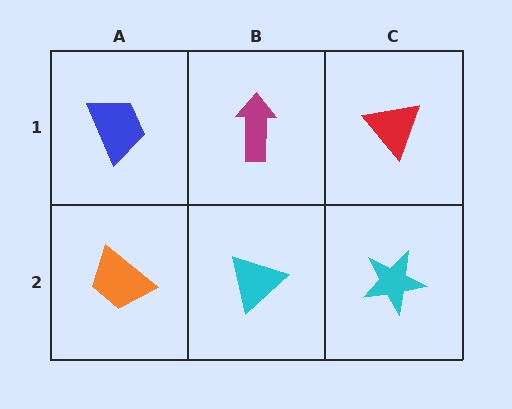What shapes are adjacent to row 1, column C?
A cyan star (row 2, column C), a magenta arrow (row 1, column B).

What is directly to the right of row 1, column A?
A magenta arrow.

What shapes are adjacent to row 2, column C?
A red triangle (row 1, column C), a cyan triangle (row 2, column B).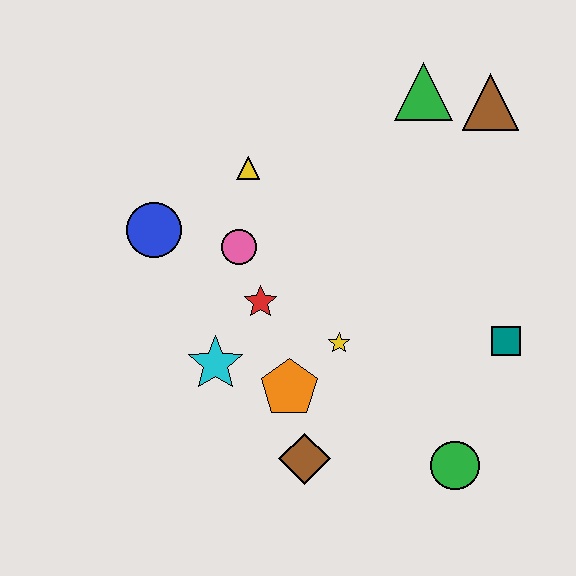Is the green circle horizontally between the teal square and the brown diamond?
Yes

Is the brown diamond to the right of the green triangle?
No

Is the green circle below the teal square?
Yes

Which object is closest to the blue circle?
The pink circle is closest to the blue circle.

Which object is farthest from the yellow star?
The brown triangle is farthest from the yellow star.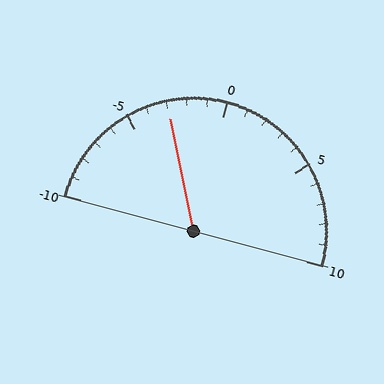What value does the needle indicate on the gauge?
The needle indicates approximately -3.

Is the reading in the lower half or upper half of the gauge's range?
The reading is in the lower half of the range (-10 to 10).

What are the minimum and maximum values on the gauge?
The gauge ranges from -10 to 10.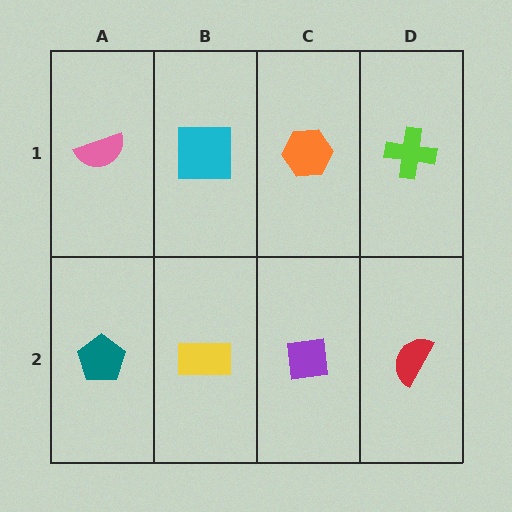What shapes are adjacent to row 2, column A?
A pink semicircle (row 1, column A), a yellow rectangle (row 2, column B).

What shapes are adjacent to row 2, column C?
An orange hexagon (row 1, column C), a yellow rectangle (row 2, column B), a red semicircle (row 2, column D).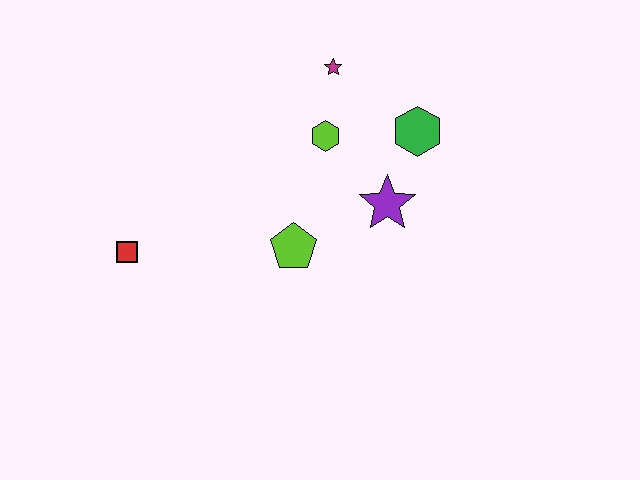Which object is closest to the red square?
The lime pentagon is closest to the red square.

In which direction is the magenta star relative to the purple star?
The magenta star is above the purple star.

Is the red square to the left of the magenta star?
Yes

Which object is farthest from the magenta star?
The red square is farthest from the magenta star.